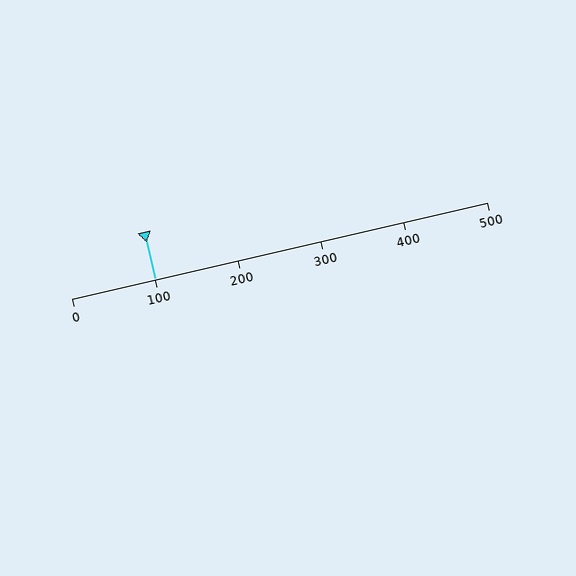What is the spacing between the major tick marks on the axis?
The major ticks are spaced 100 apart.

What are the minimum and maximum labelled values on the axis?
The axis runs from 0 to 500.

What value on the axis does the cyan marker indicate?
The marker indicates approximately 100.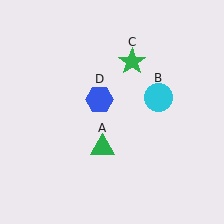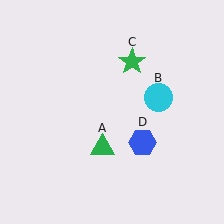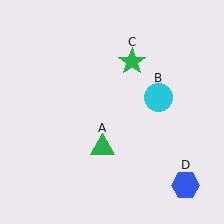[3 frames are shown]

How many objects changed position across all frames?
1 object changed position: blue hexagon (object D).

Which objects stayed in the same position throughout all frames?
Green triangle (object A) and cyan circle (object B) and green star (object C) remained stationary.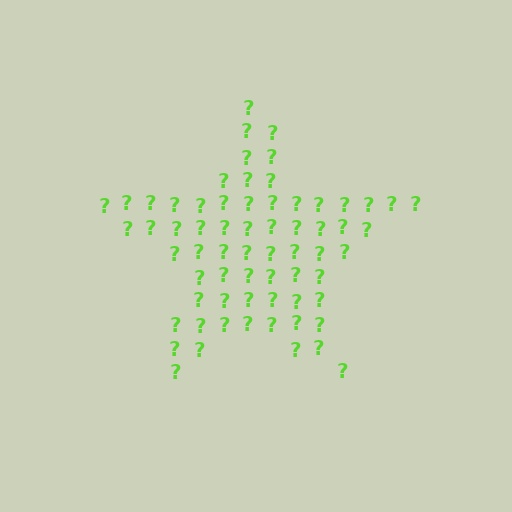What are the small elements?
The small elements are question marks.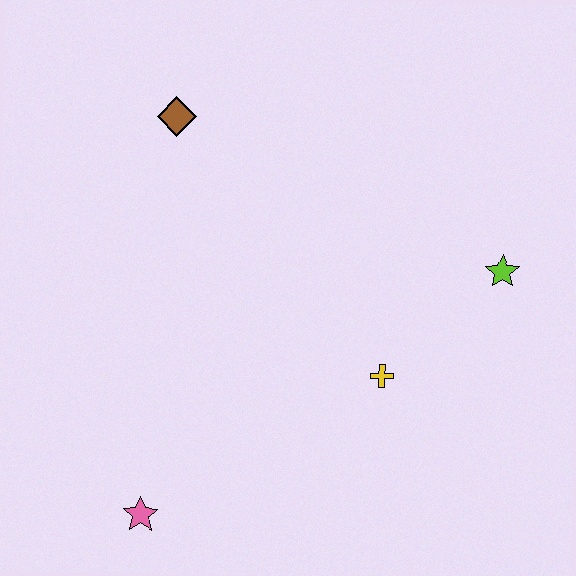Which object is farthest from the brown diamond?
The pink star is farthest from the brown diamond.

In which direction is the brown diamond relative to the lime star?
The brown diamond is to the left of the lime star.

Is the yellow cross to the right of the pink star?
Yes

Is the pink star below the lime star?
Yes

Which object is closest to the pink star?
The yellow cross is closest to the pink star.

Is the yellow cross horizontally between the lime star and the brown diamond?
Yes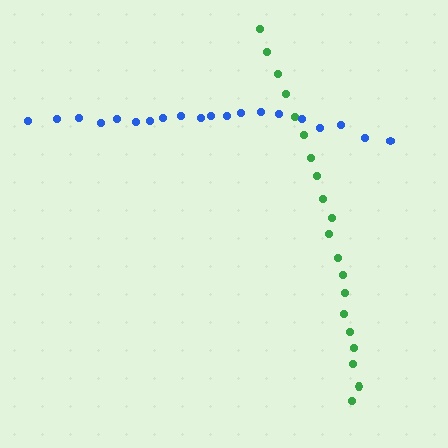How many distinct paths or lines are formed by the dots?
There are 2 distinct paths.